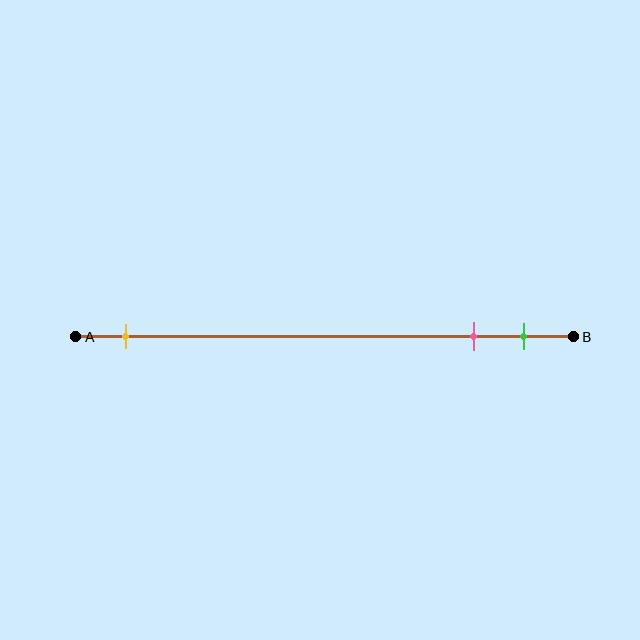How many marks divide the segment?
There are 3 marks dividing the segment.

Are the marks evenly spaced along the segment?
No, the marks are not evenly spaced.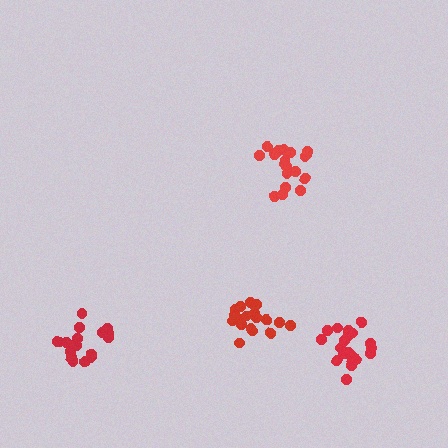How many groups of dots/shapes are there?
There are 4 groups.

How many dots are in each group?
Group 1: 21 dots, Group 2: 20 dots, Group 3: 20 dots, Group 4: 18 dots (79 total).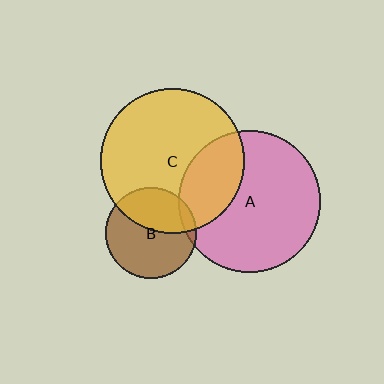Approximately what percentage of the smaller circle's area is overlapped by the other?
Approximately 30%.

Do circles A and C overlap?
Yes.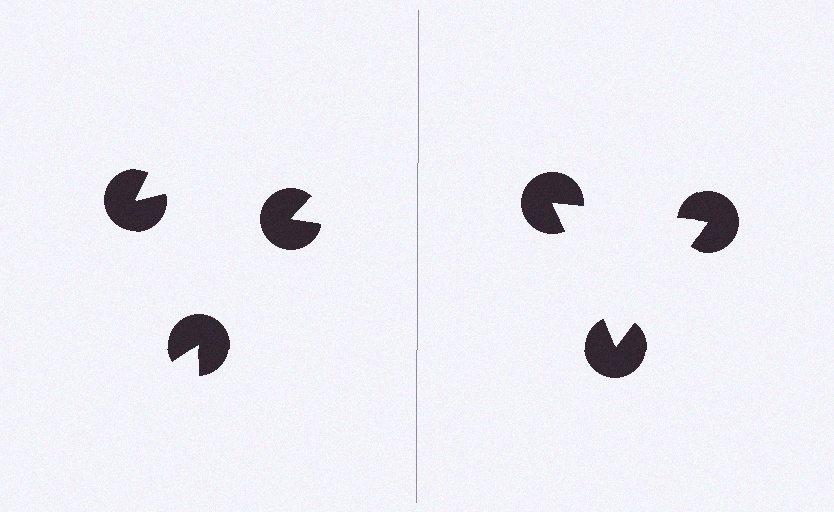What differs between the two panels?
The pac-man discs are positioned identically on both sides; only the wedge orientations differ. On the right they align to a triangle; on the left they are misaligned.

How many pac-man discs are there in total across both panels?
6 — 3 on each side.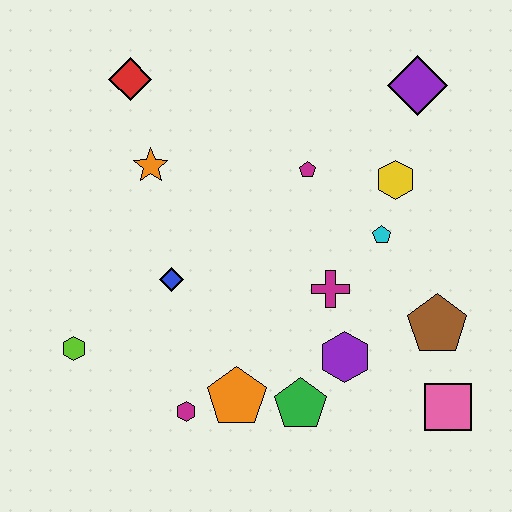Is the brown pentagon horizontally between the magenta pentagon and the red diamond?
No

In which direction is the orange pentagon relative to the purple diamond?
The orange pentagon is below the purple diamond.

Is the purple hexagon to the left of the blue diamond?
No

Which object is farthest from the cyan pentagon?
The lime hexagon is farthest from the cyan pentagon.